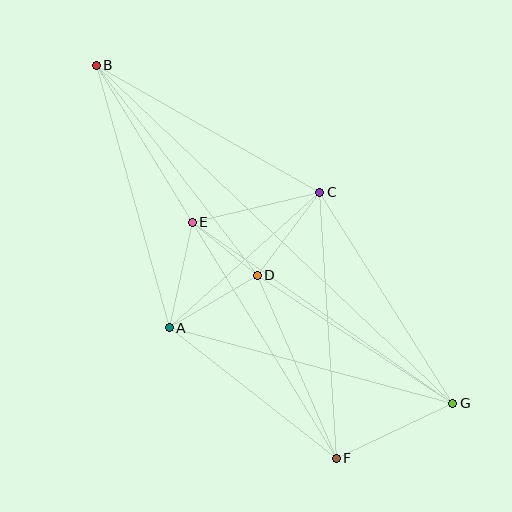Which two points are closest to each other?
Points D and E are closest to each other.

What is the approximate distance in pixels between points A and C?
The distance between A and C is approximately 203 pixels.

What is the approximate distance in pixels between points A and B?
The distance between A and B is approximately 272 pixels.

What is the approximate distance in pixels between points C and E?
The distance between C and E is approximately 131 pixels.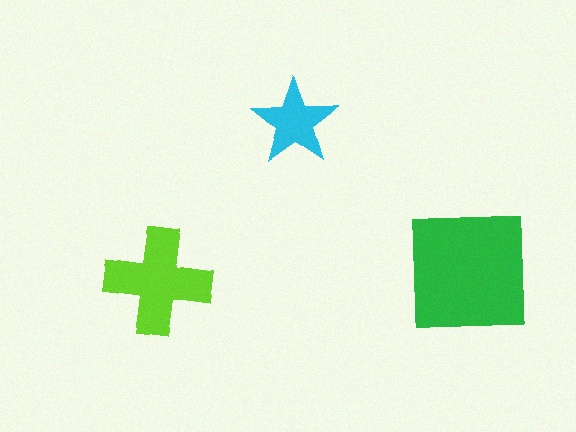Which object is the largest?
The green square.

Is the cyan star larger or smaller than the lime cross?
Smaller.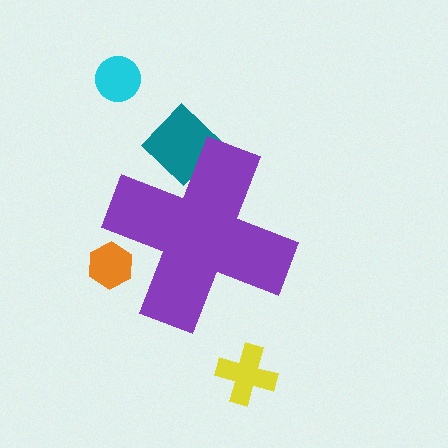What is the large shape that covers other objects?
A purple cross.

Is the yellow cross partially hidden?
No, the yellow cross is fully visible.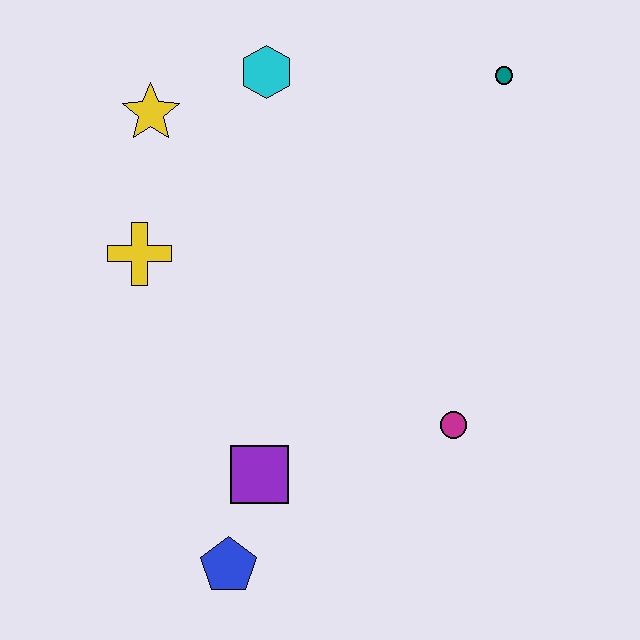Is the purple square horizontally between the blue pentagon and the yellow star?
No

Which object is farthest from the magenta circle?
The yellow star is farthest from the magenta circle.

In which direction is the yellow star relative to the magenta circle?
The yellow star is above the magenta circle.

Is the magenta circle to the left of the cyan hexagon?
No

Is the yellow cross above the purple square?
Yes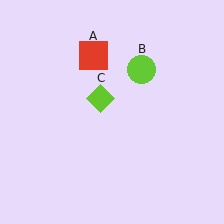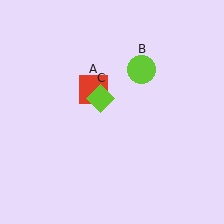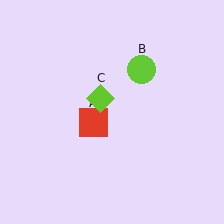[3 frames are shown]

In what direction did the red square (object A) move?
The red square (object A) moved down.